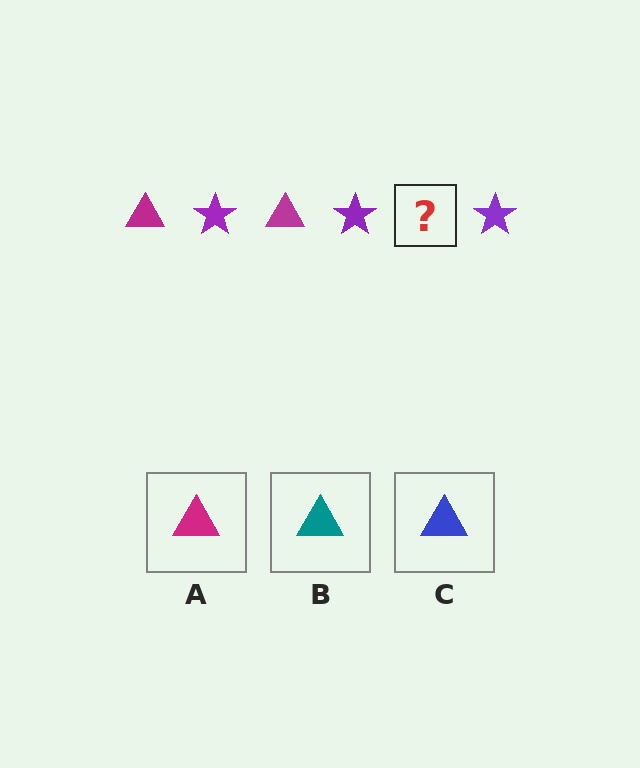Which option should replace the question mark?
Option A.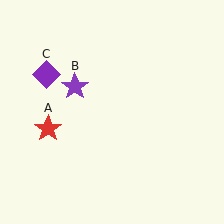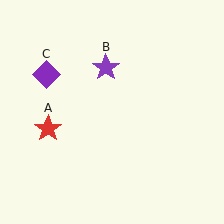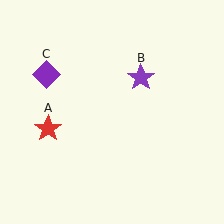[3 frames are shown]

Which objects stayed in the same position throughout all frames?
Red star (object A) and purple diamond (object C) remained stationary.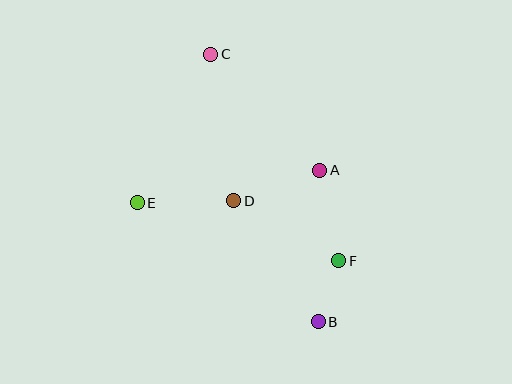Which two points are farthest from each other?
Points B and C are farthest from each other.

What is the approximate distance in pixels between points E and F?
The distance between E and F is approximately 210 pixels.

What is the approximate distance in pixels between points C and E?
The distance between C and E is approximately 166 pixels.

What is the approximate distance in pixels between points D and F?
The distance between D and F is approximately 121 pixels.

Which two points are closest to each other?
Points B and F are closest to each other.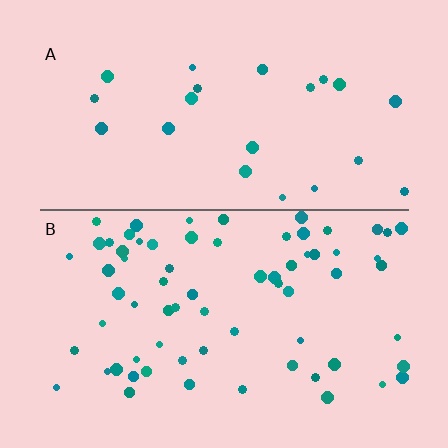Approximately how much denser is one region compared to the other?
Approximately 3.1× — region B over region A.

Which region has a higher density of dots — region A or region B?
B (the bottom).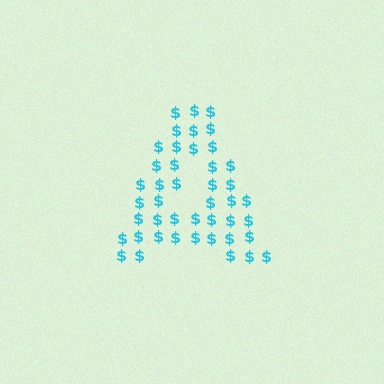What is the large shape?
The large shape is the letter A.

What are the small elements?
The small elements are dollar signs.